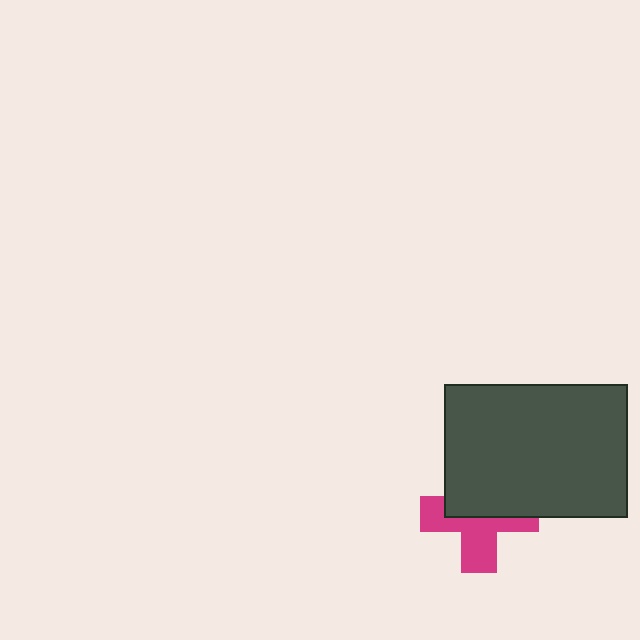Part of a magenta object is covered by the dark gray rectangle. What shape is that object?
It is a cross.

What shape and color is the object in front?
The object in front is a dark gray rectangle.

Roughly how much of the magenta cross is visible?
About half of it is visible (roughly 51%).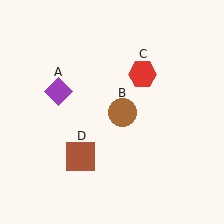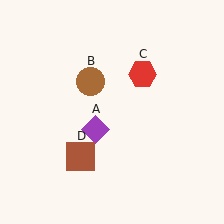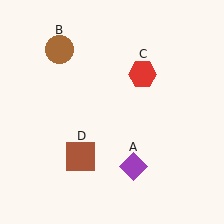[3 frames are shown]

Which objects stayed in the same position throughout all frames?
Red hexagon (object C) and brown square (object D) remained stationary.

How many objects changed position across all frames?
2 objects changed position: purple diamond (object A), brown circle (object B).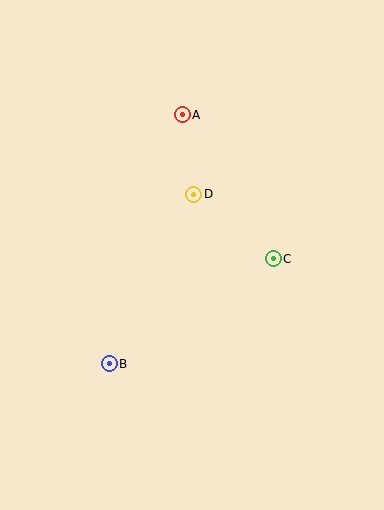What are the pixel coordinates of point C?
Point C is at (273, 259).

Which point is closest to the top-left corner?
Point A is closest to the top-left corner.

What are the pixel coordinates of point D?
Point D is at (194, 194).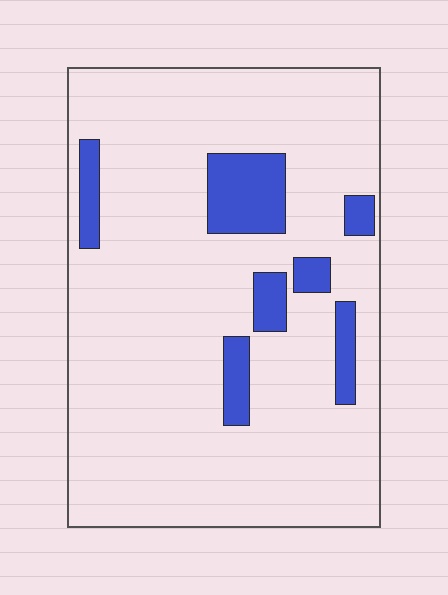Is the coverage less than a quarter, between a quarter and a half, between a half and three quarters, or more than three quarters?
Less than a quarter.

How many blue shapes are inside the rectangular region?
7.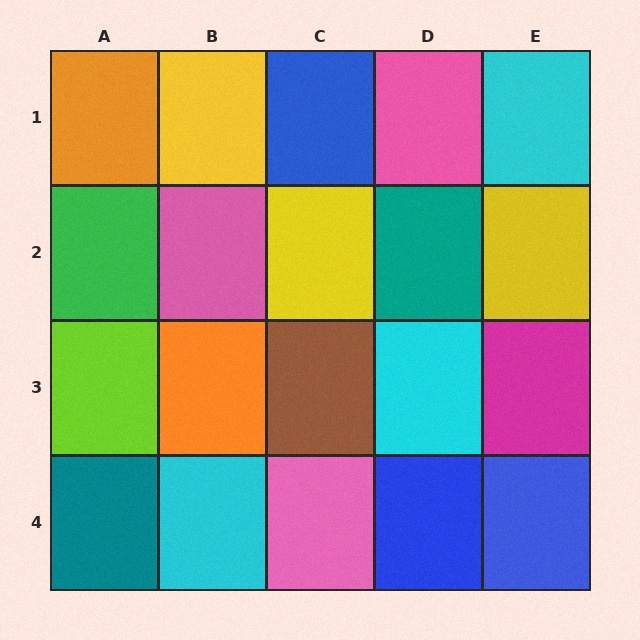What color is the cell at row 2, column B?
Pink.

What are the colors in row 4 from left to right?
Teal, cyan, pink, blue, blue.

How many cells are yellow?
3 cells are yellow.